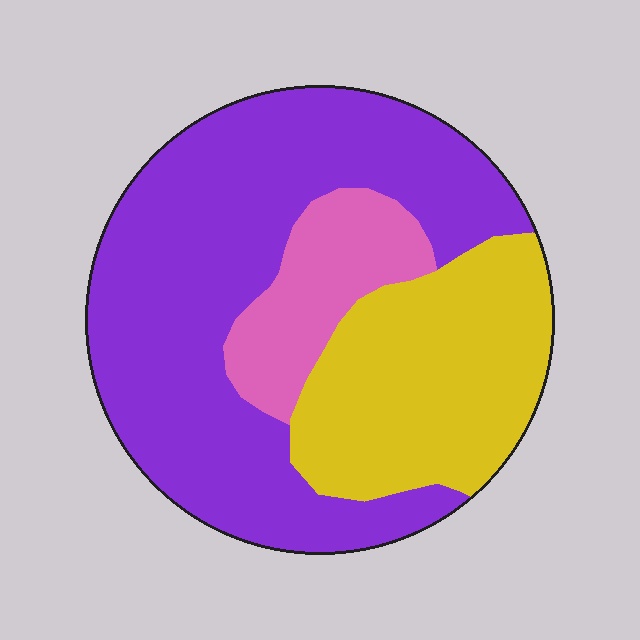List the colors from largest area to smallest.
From largest to smallest: purple, yellow, pink.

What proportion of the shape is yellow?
Yellow takes up between a sixth and a third of the shape.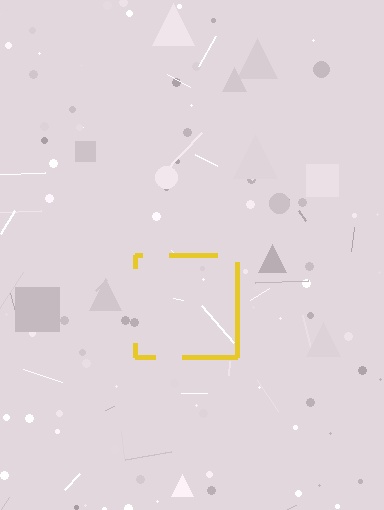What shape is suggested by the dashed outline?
The dashed outline suggests a square.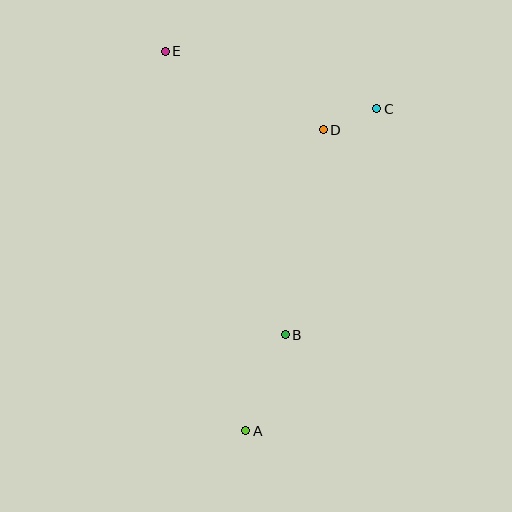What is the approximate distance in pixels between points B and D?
The distance between B and D is approximately 208 pixels.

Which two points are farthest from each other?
Points A and E are farthest from each other.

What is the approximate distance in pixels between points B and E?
The distance between B and E is approximately 308 pixels.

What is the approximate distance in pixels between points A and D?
The distance between A and D is approximately 311 pixels.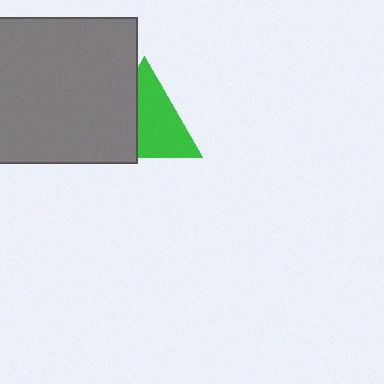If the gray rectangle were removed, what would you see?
You would see the complete green triangle.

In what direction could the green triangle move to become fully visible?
The green triangle could move right. That would shift it out from behind the gray rectangle entirely.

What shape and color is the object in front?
The object in front is a gray rectangle.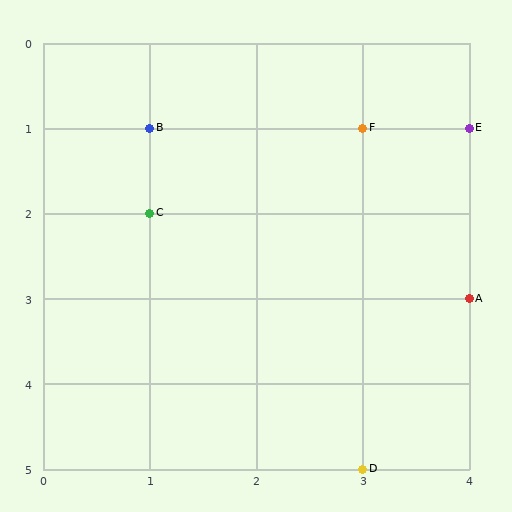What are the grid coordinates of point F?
Point F is at grid coordinates (3, 1).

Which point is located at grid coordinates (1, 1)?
Point B is at (1, 1).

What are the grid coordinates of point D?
Point D is at grid coordinates (3, 5).